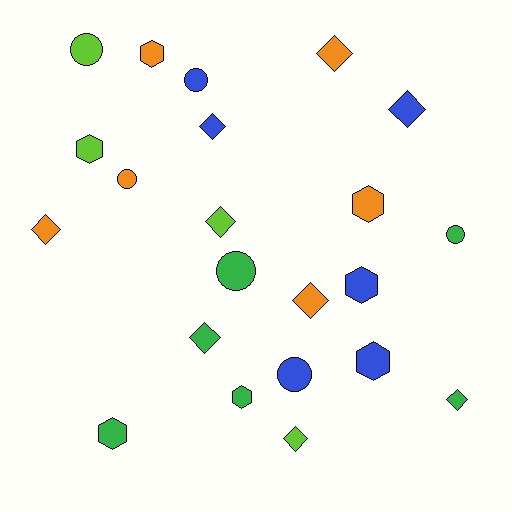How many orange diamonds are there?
There are 3 orange diamonds.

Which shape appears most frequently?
Diamond, with 9 objects.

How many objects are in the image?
There are 22 objects.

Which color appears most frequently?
Orange, with 6 objects.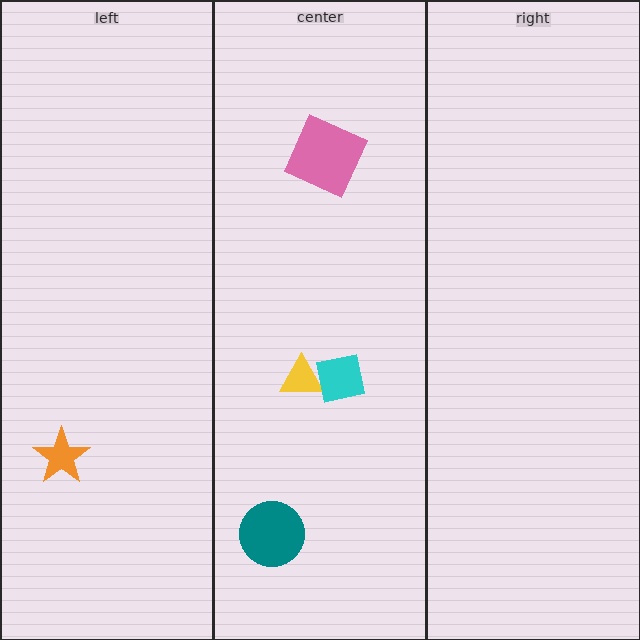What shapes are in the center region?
The pink square, the teal circle, the yellow triangle, the cyan square.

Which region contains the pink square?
The center region.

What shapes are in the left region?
The orange star.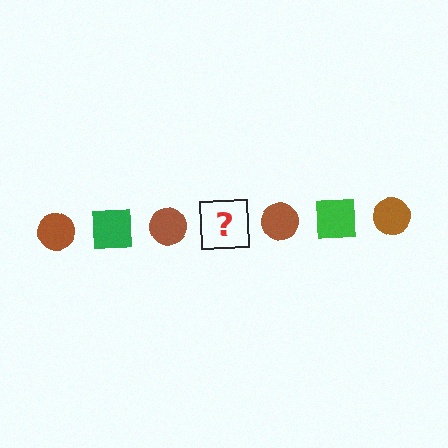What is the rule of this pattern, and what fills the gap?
The rule is that the pattern alternates between brown circle and green square. The gap should be filled with a green square.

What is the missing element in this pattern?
The missing element is a green square.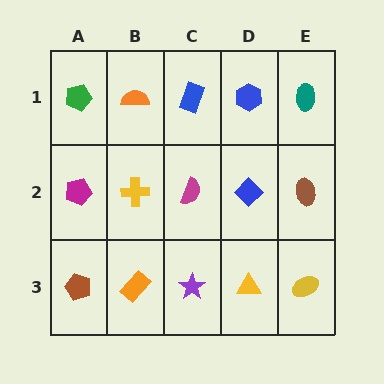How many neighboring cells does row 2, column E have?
3.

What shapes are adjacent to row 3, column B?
A yellow cross (row 2, column B), a brown pentagon (row 3, column A), a purple star (row 3, column C).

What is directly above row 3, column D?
A blue diamond.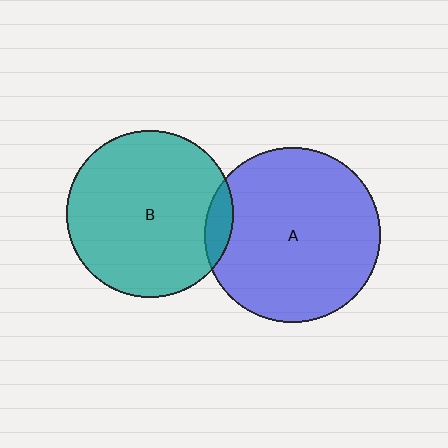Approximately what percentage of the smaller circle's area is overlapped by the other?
Approximately 10%.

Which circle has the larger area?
Circle A (blue).